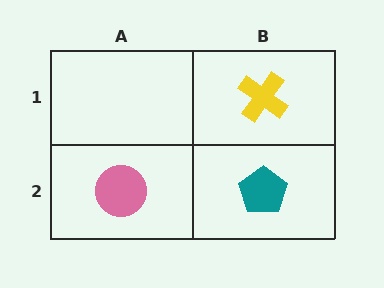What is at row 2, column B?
A teal pentagon.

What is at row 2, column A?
A pink circle.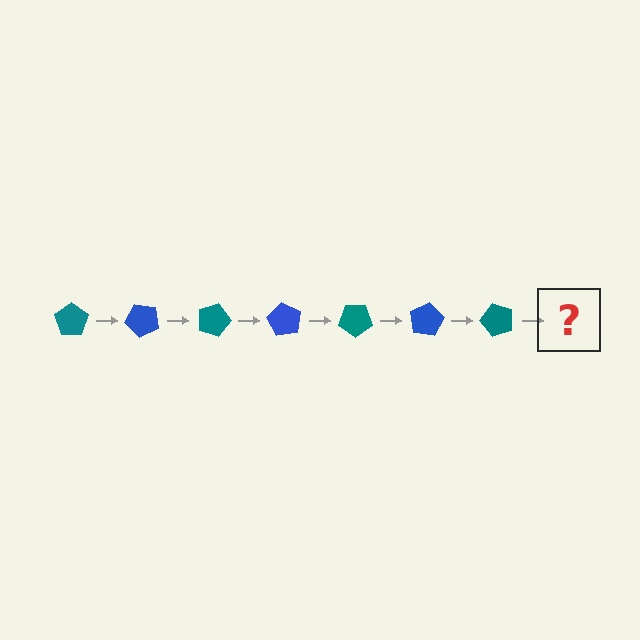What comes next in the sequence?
The next element should be a blue pentagon, rotated 315 degrees from the start.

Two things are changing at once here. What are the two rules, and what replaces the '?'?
The two rules are that it rotates 45 degrees each step and the color cycles through teal and blue. The '?' should be a blue pentagon, rotated 315 degrees from the start.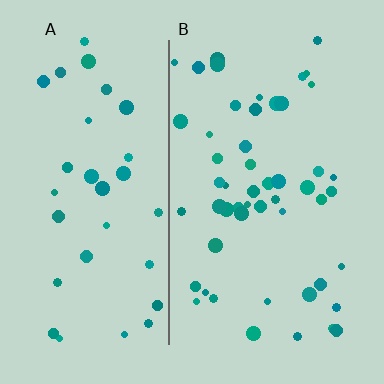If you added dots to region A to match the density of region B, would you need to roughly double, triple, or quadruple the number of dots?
Approximately double.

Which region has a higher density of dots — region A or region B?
B (the right).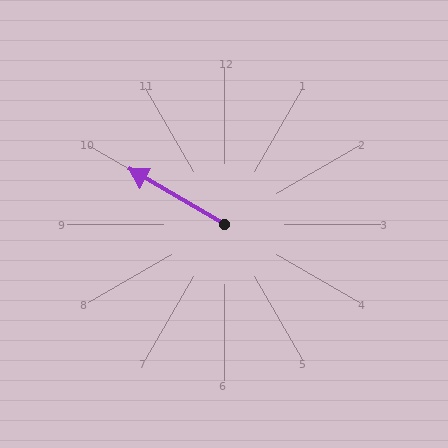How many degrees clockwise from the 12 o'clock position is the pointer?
Approximately 300 degrees.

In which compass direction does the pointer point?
Northwest.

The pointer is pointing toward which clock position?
Roughly 10 o'clock.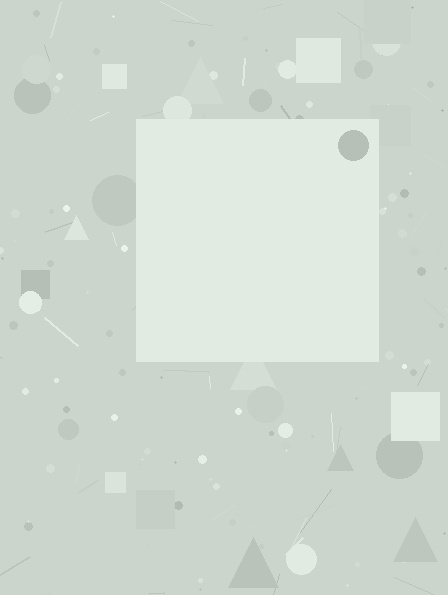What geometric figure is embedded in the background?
A square is embedded in the background.